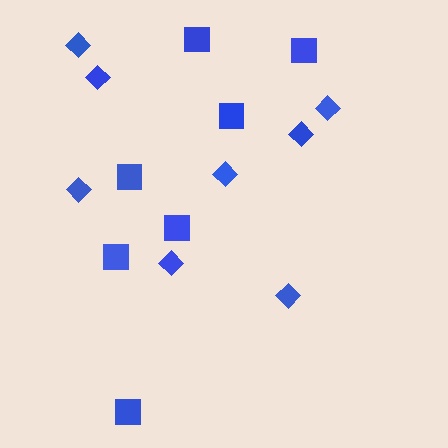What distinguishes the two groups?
There are 2 groups: one group of squares (7) and one group of diamonds (8).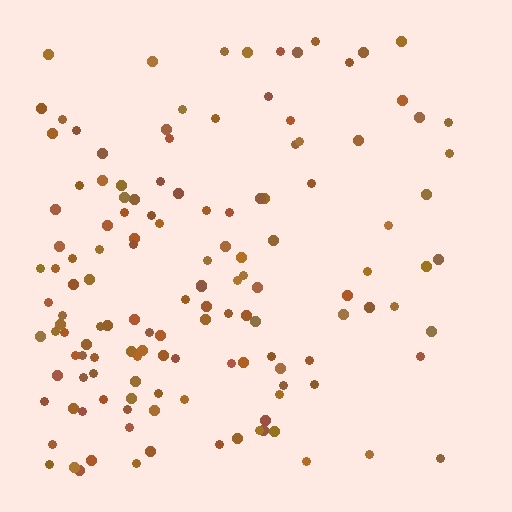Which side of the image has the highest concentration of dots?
The left.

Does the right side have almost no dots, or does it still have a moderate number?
Still a moderate number, just noticeably fewer than the left.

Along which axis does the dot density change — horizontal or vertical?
Horizontal.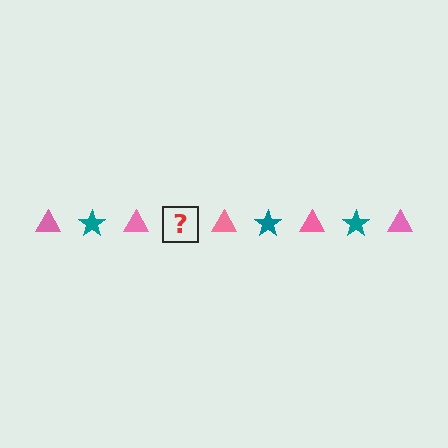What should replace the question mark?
The question mark should be replaced with a teal star.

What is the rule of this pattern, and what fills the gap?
The rule is that the pattern alternates between pink triangle and teal star. The gap should be filled with a teal star.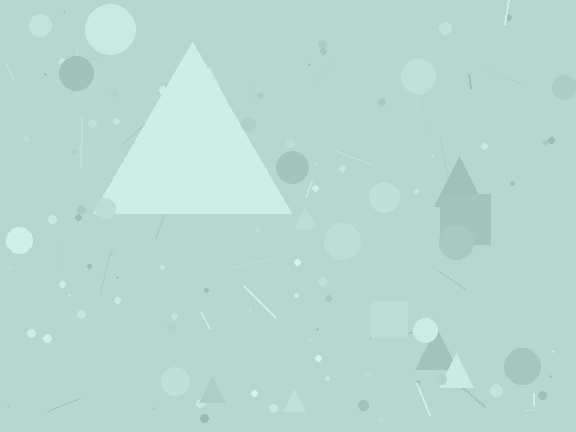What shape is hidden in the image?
A triangle is hidden in the image.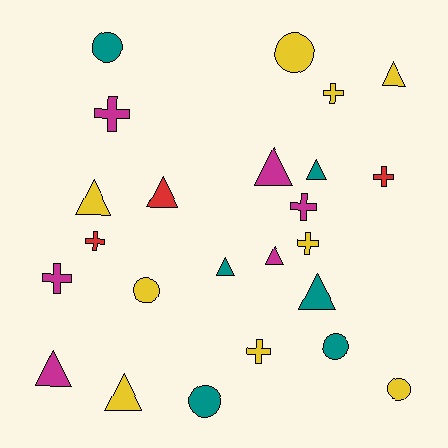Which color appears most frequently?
Yellow, with 9 objects.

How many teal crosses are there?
There are no teal crosses.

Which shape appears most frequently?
Triangle, with 10 objects.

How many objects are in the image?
There are 24 objects.